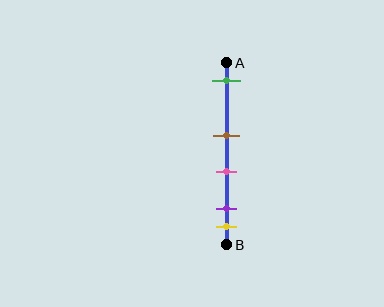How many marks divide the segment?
There are 5 marks dividing the segment.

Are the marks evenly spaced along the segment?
No, the marks are not evenly spaced.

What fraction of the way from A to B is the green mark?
The green mark is approximately 10% (0.1) of the way from A to B.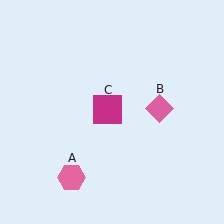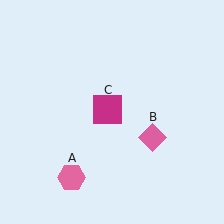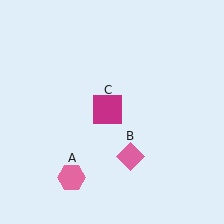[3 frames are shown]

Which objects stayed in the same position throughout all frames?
Pink hexagon (object A) and magenta square (object C) remained stationary.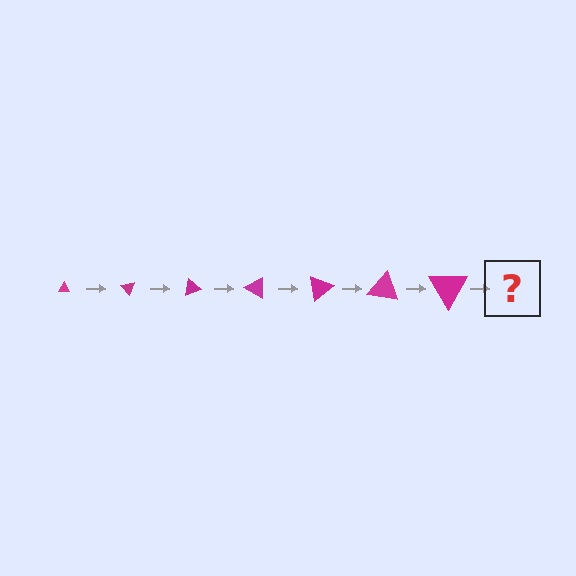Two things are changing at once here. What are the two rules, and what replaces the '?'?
The two rules are that the triangle grows larger each step and it rotates 50 degrees each step. The '?' should be a triangle, larger than the previous one and rotated 350 degrees from the start.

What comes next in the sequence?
The next element should be a triangle, larger than the previous one and rotated 350 degrees from the start.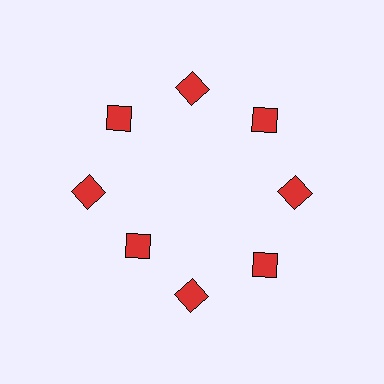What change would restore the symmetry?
The symmetry would be restored by moving it outward, back onto the ring so that all 8 diamonds sit at equal angles and equal distance from the center.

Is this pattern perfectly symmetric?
No. The 8 red diamonds are arranged in a ring, but one element near the 8 o'clock position is pulled inward toward the center, breaking the 8-fold rotational symmetry.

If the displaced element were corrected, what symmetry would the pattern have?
It would have 8-fold rotational symmetry — the pattern would map onto itself every 45 degrees.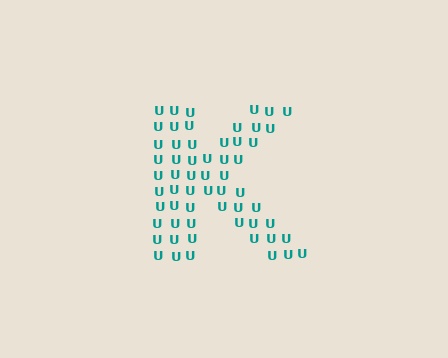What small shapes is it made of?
It is made of small letter U's.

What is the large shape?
The large shape is the letter K.